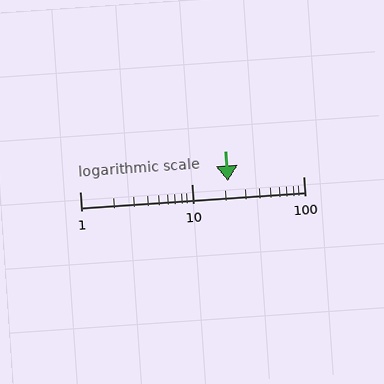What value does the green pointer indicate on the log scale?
The pointer indicates approximately 21.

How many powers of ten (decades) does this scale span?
The scale spans 2 decades, from 1 to 100.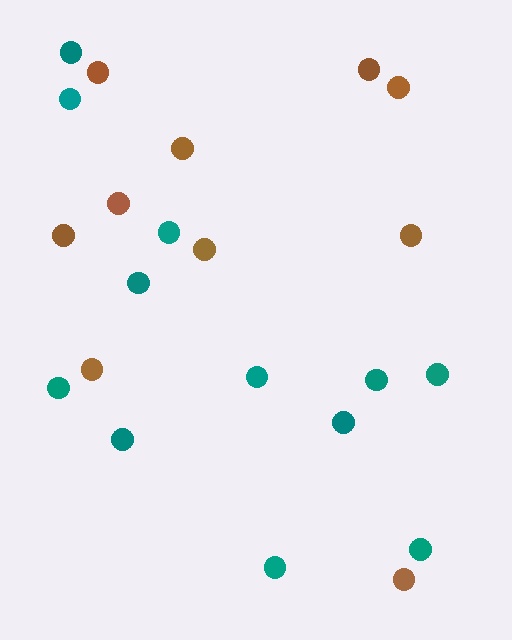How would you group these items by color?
There are 2 groups: one group of teal circles (12) and one group of brown circles (10).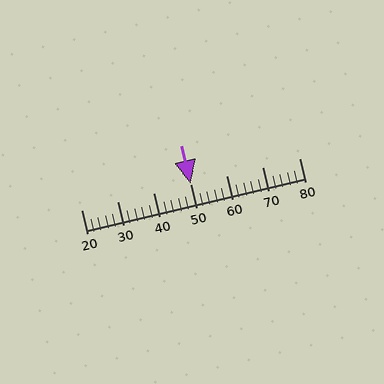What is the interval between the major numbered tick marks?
The major tick marks are spaced 10 units apart.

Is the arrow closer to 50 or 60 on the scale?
The arrow is closer to 50.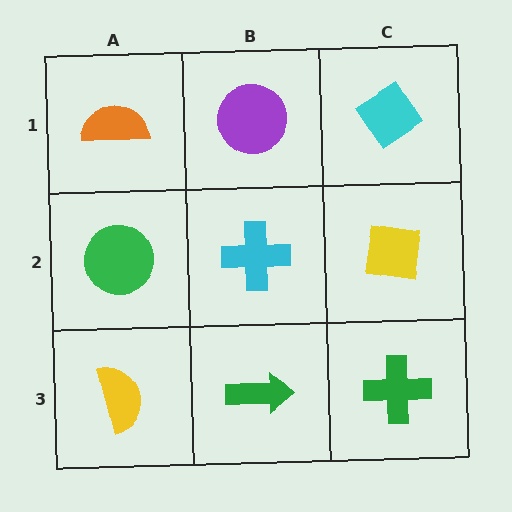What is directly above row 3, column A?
A green circle.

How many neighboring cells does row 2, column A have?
3.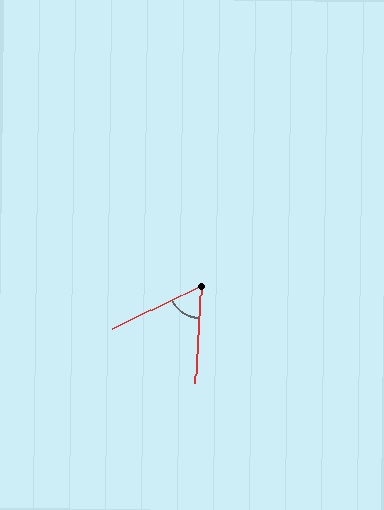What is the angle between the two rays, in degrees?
Approximately 61 degrees.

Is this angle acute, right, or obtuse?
It is acute.